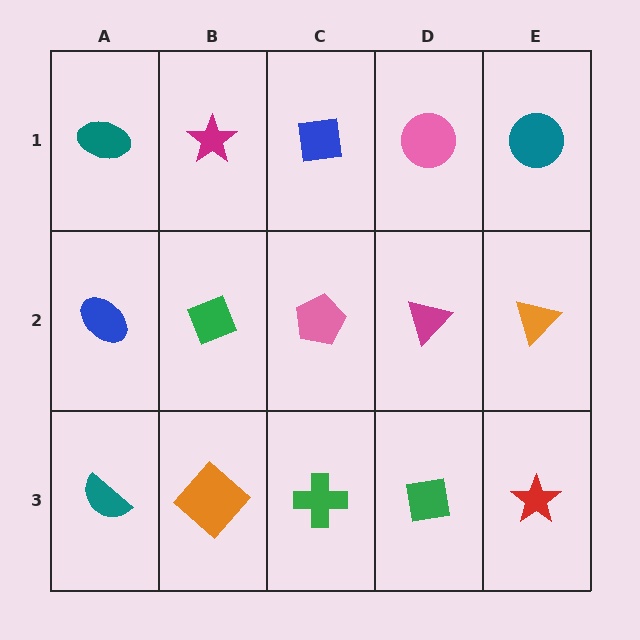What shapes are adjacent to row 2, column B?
A magenta star (row 1, column B), an orange diamond (row 3, column B), a blue ellipse (row 2, column A), a pink pentagon (row 2, column C).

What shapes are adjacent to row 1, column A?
A blue ellipse (row 2, column A), a magenta star (row 1, column B).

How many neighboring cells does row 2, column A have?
3.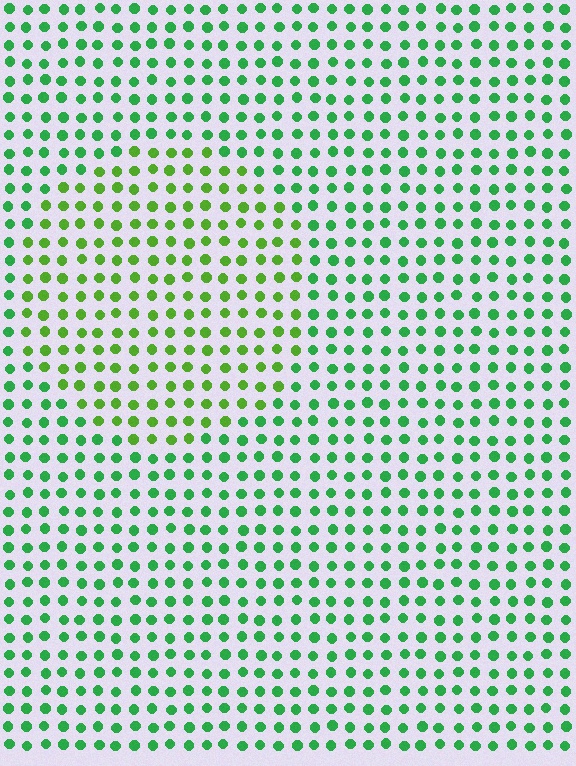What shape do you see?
I see a circle.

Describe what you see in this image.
The image is filled with small green elements in a uniform arrangement. A circle-shaped region is visible where the elements are tinted to a slightly different hue, forming a subtle color boundary.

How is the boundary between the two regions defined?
The boundary is defined purely by a slight shift in hue (about 32 degrees). Spacing, size, and orientation are identical on both sides.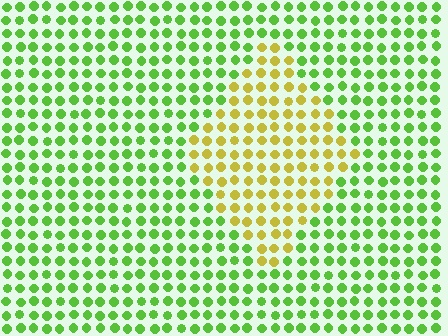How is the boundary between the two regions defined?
The boundary is defined purely by a slight shift in hue (about 49 degrees). Spacing, size, and orientation are identical on both sides.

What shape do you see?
I see a diamond.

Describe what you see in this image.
The image is filled with small lime elements in a uniform arrangement. A diamond-shaped region is visible where the elements are tinted to a slightly different hue, forming a subtle color boundary.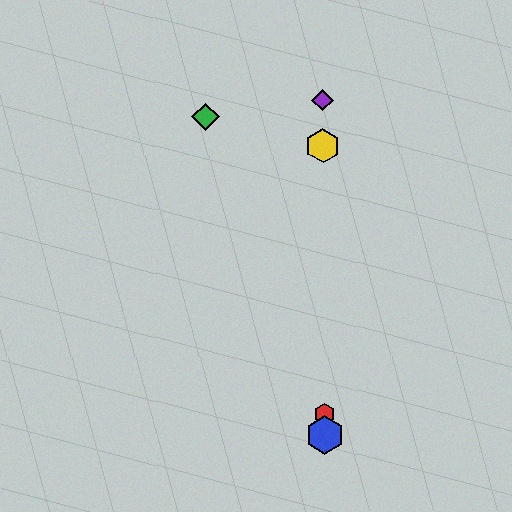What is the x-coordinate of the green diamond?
The green diamond is at x≈206.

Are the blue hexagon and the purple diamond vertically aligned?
Yes, both are at x≈324.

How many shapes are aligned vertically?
4 shapes (the red hexagon, the blue hexagon, the yellow hexagon, the purple diamond) are aligned vertically.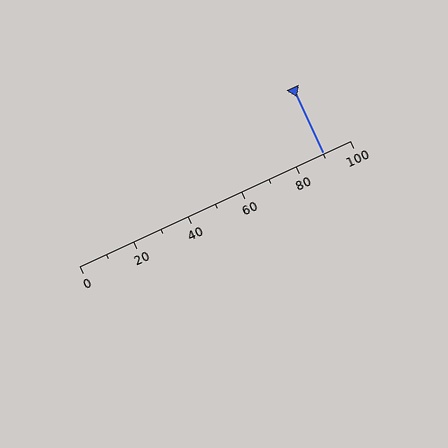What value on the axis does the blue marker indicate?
The marker indicates approximately 90.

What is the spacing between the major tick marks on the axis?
The major ticks are spaced 20 apart.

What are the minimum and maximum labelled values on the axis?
The axis runs from 0 to 100.